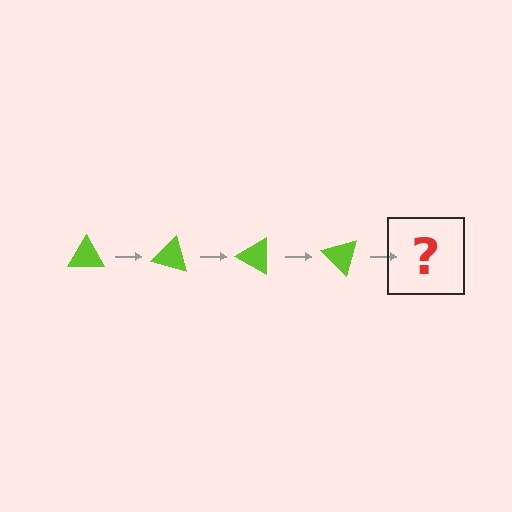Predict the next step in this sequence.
The next step is a lime triangle rotated 60 degrees.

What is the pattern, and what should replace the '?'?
The pattern is that the triangle rotates 15 degrees each step. The '?' should be a lime triangle rotated 60 degrees.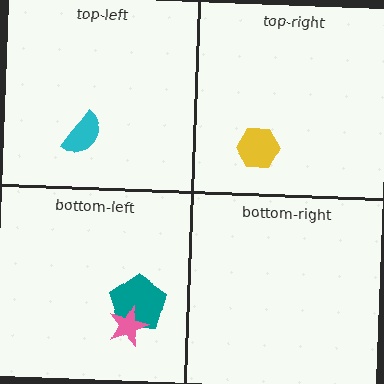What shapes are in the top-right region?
The yellow hexagon.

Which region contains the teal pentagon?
The bottom-left region.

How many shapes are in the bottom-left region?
2.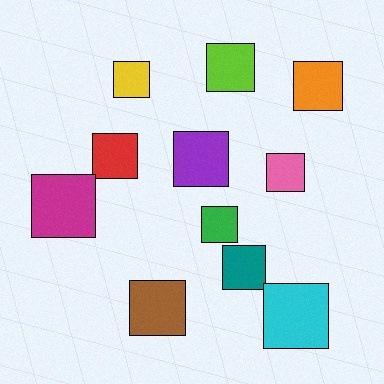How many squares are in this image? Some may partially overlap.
There are 11 squares.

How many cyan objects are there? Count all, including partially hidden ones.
There is 1 cyan object.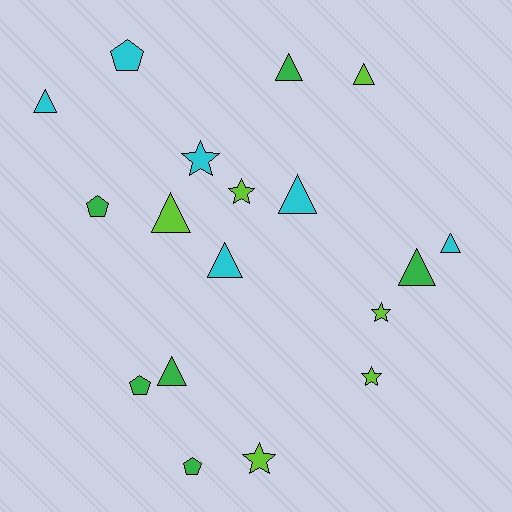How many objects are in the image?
There are 18 objects.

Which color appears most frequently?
Green, with 6 objects.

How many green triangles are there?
There are 3 green triangles.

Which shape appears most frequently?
Triangle, with 9 objects.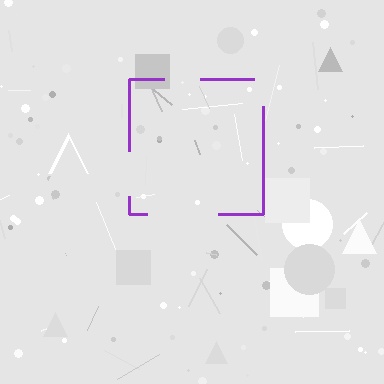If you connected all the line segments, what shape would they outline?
They would outline a square.